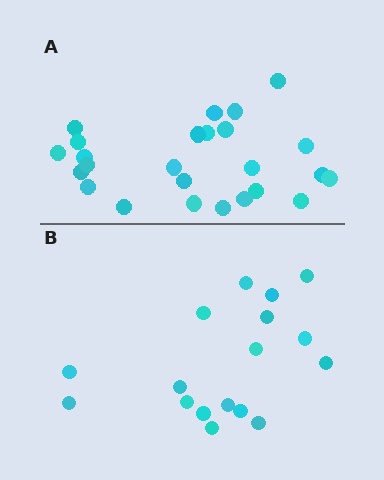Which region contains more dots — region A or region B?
Region A (the top region) has more dots.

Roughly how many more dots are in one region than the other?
Region A has roughly 8 or so more dots than region B.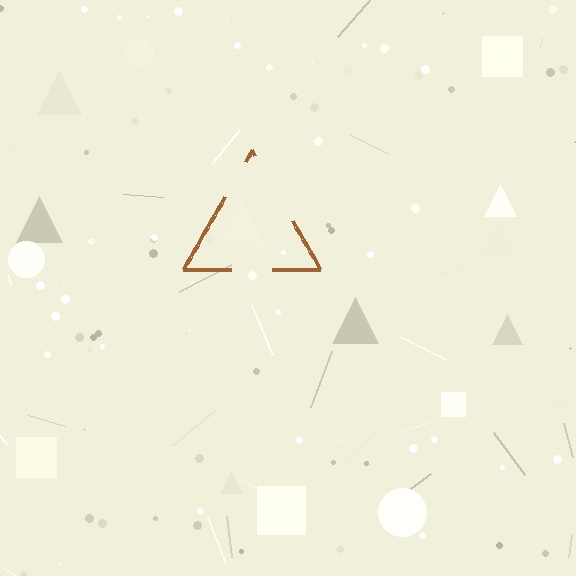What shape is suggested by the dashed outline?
The dashed outline suggests a triangle.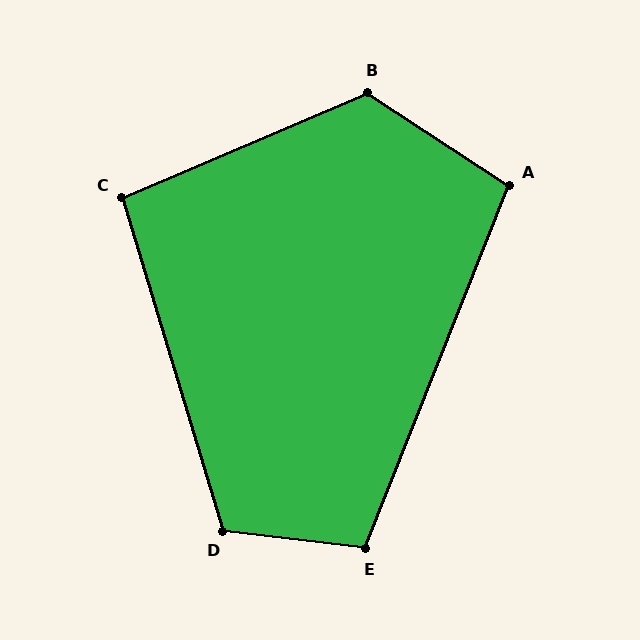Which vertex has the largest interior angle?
B, at approximately 123 degrees.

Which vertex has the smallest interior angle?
C, at approximately 96 degrees.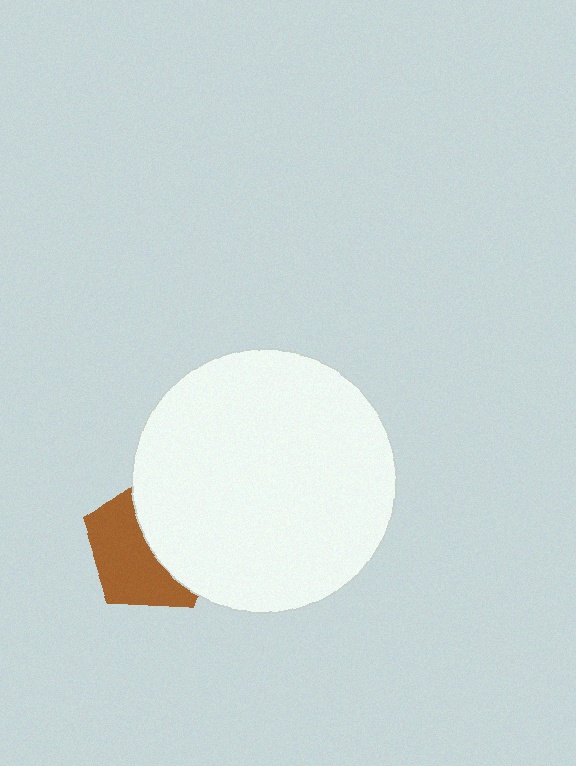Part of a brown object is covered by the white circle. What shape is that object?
It is a pentagon.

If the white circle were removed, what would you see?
You would see the complete brown pentagon.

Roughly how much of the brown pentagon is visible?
About half of it is visible (roughly 51%).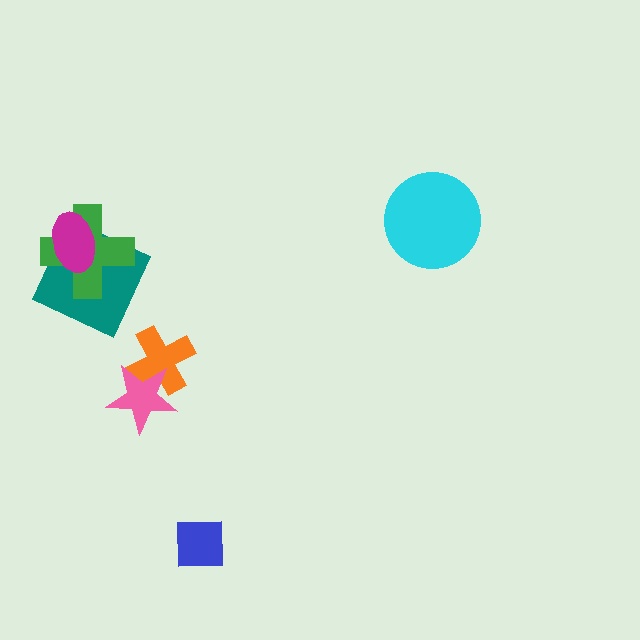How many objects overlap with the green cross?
2 objects overlap with the green cross.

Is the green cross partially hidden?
Yes, it is partially covered by another shape.